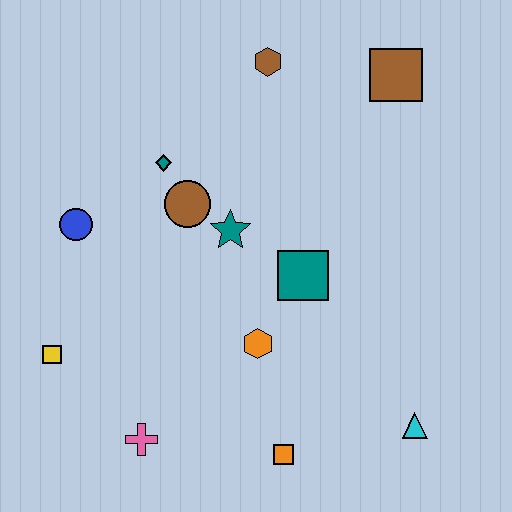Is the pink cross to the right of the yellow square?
Yes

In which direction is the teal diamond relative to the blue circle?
The teal diamond is to the right of the blue circle.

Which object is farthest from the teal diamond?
The cyan triangle is farthest from the teal diamond.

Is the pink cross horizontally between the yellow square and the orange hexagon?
Yes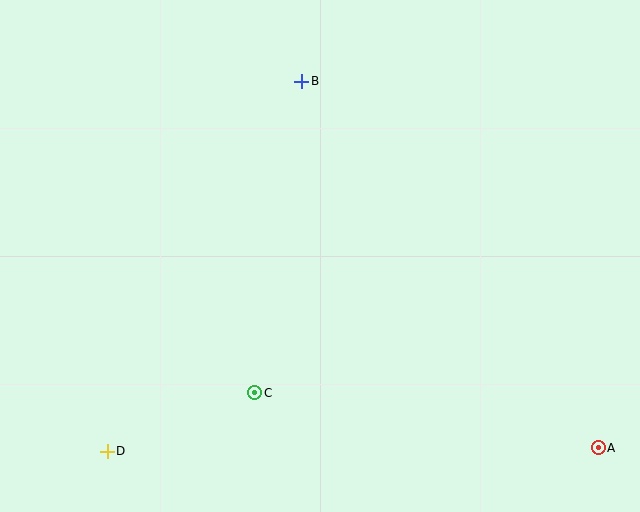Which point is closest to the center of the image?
Point C at (255, 393) is closest to the center.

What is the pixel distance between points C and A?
The distance between C and A is 348 pixels.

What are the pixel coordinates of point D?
Point D is at (107, 451).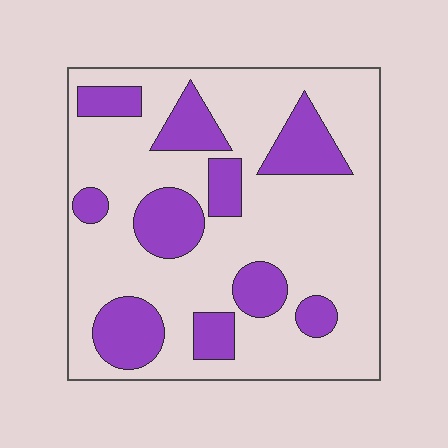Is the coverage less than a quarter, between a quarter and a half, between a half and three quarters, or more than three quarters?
Between a quarter and a half.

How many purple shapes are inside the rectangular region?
10.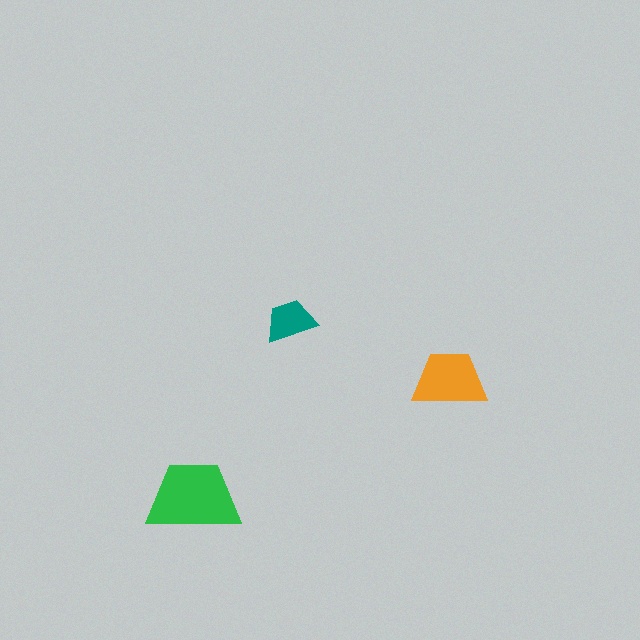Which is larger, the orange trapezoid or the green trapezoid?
The green one.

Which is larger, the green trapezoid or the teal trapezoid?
The green one.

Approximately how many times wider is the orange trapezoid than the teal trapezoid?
About 1.5 times wider.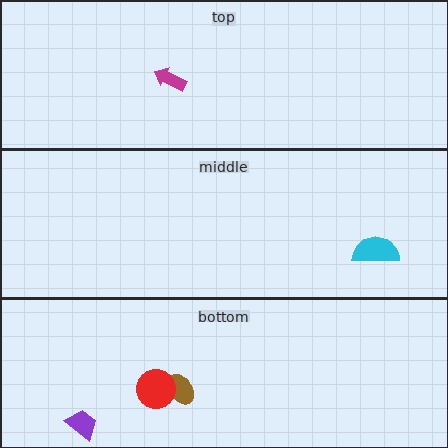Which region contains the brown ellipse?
The bottom region.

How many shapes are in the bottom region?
3.